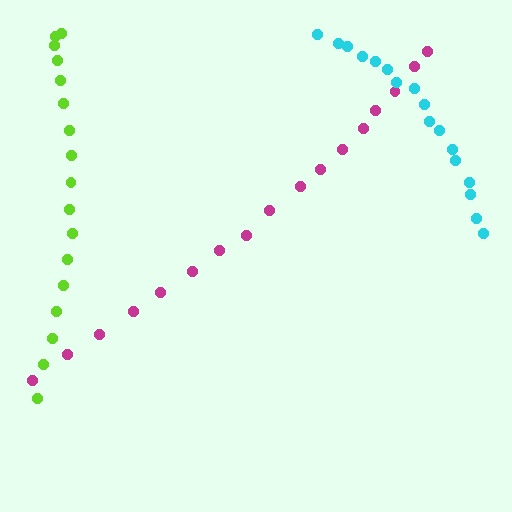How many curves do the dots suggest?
There are 3 distinct paths.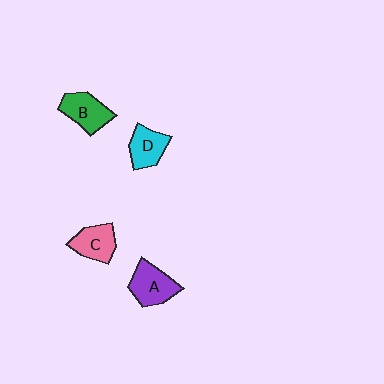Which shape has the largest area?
Shape A (purple).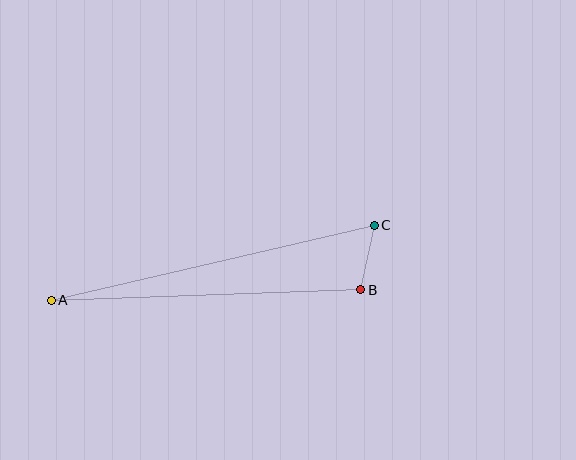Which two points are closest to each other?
Points B and C are closest to each other.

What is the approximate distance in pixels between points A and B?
The distance between A and B is approximately 310 pixels.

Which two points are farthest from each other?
Points A and C are farthest from each other.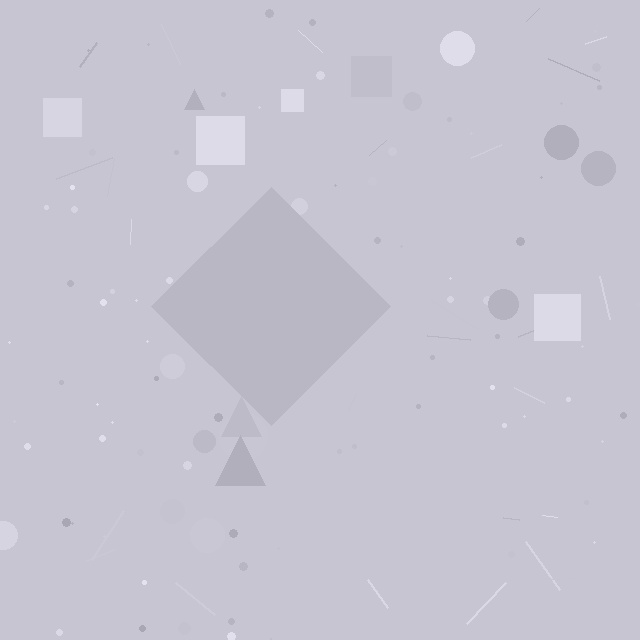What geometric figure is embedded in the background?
A diamond is embedded in the background.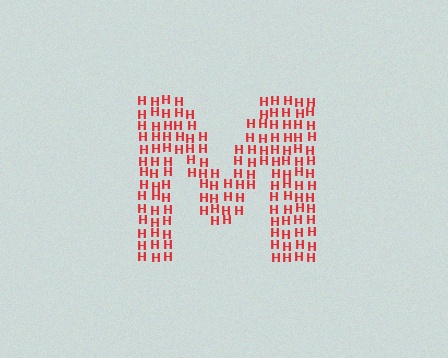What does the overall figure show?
The overall figure shows the letter M.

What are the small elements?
The small elements are letter H's.